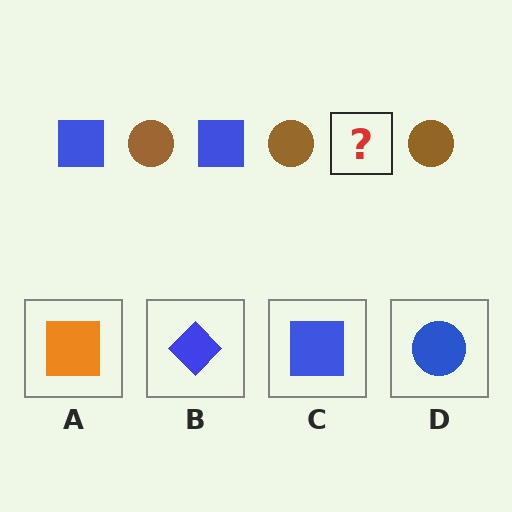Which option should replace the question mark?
Option C.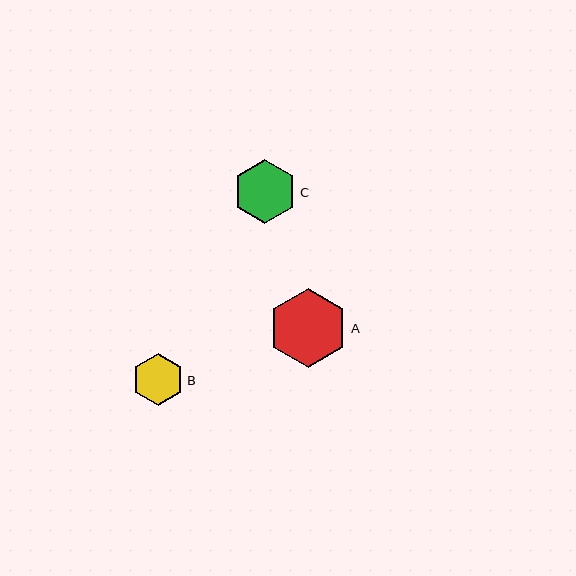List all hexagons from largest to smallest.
From largest to smallest: A, C, B.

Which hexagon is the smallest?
Hexagon B is the smallest with a size of approximately 52 pixels.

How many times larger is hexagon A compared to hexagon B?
Hexagon A is approximately 1.5 times the size of hexagon B.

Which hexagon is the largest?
Hexagon A is the largest with a size of approximately 80 pixels.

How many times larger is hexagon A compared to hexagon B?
Hexagon A is approximately 1.5 times the size of hexagon B.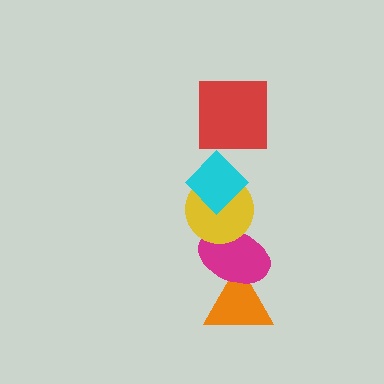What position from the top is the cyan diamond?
The cyan diamond is 2nd from the top.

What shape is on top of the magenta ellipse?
The yellow circle is on top of the magenta ellipse.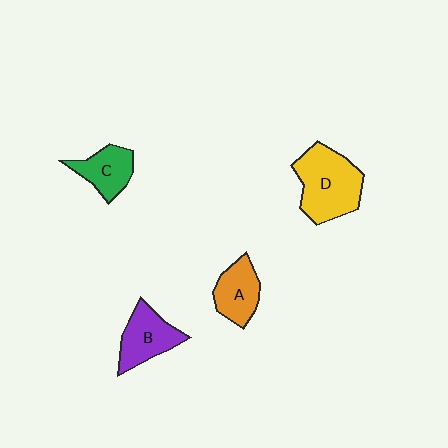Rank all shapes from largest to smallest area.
From largest to smallest: D (yellow), B (purple), A (orange), C (green).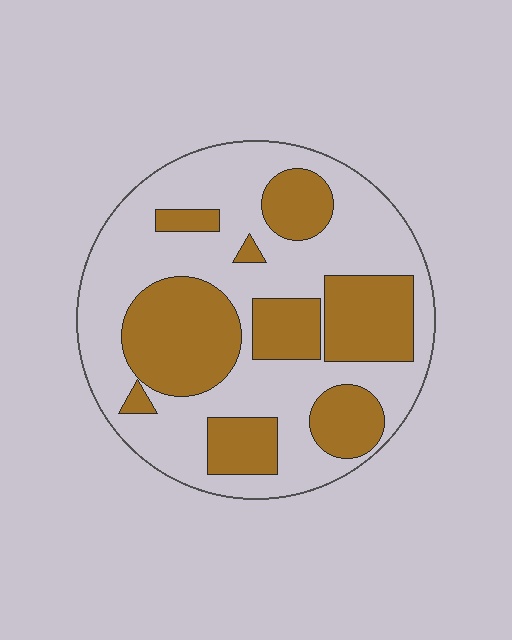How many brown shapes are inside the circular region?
9.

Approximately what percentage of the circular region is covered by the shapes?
Approximately 40%.